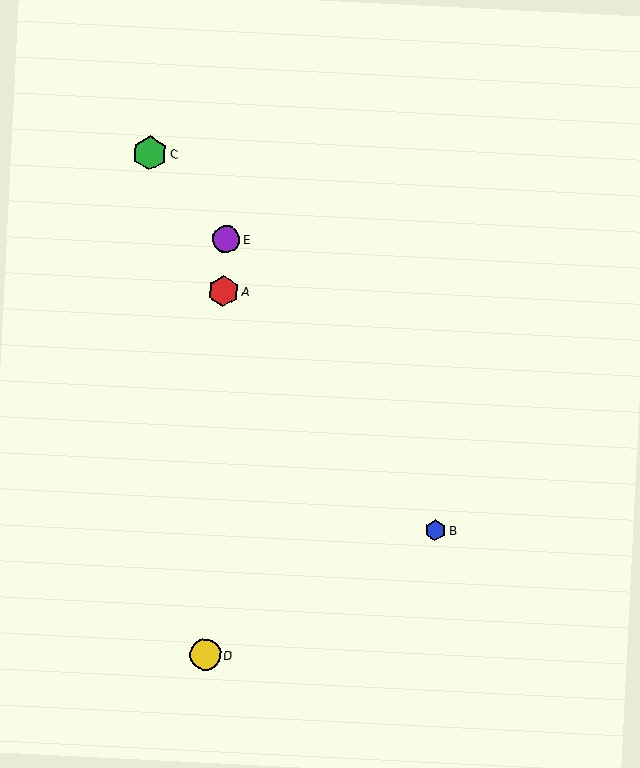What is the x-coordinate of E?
Object E is at x≈226.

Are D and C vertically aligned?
No, D is at x≈205 and C is at x≈150.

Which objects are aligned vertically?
Objects A, D, E are aligned vertically.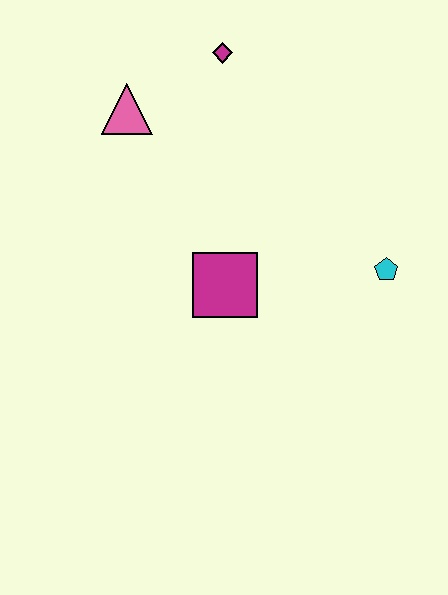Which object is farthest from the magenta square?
The magenta diamond is farthest from the magenta square.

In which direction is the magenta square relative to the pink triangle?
The magenta square is below the pink triangle.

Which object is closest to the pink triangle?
The magenta diamond is closest to the pink triangle.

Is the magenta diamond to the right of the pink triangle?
Yes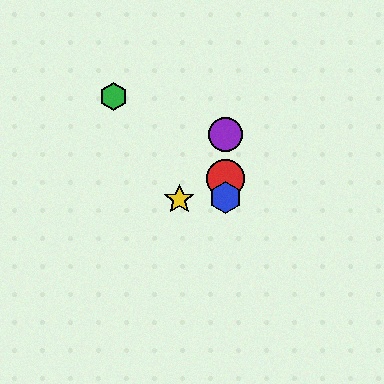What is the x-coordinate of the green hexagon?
The green hexagon is at x≈113.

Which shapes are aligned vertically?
The red circle, the blue hexagon, the purple circle are aligned vertically.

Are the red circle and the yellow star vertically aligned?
No, the red circle is at x≈226 and the yellow star is at x≈179.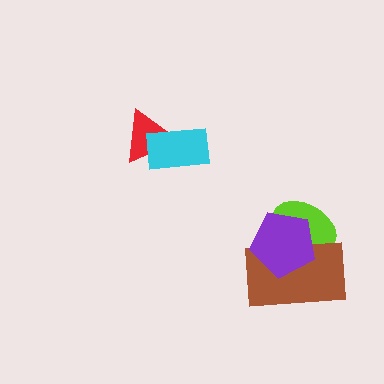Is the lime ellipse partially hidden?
Yes, it is partially covered by another shape.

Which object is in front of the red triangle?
The cyan rectangle is in front of the red triangle.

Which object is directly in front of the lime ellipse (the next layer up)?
The brown rectangle is directly in front of the lime ellipse.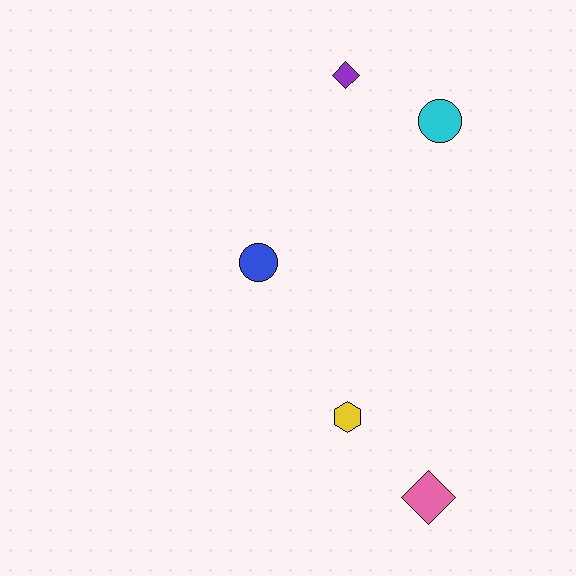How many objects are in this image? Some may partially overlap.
There are 5 objects.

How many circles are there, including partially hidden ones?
There are 2 circles.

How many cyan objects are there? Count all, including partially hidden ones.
There is 1 cyan object.